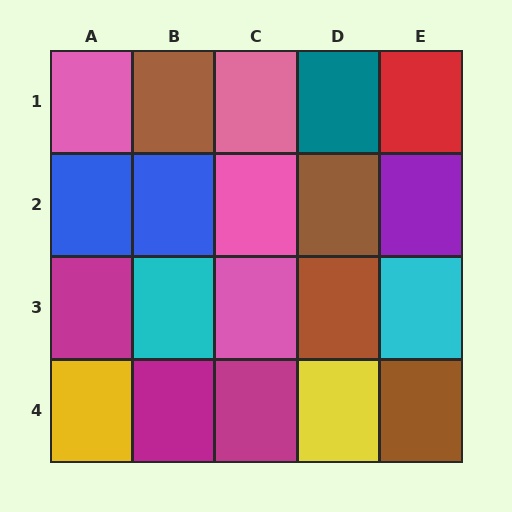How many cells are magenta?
3 cells are magenta.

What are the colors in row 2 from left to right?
Blue, blue, pink, brown, purple.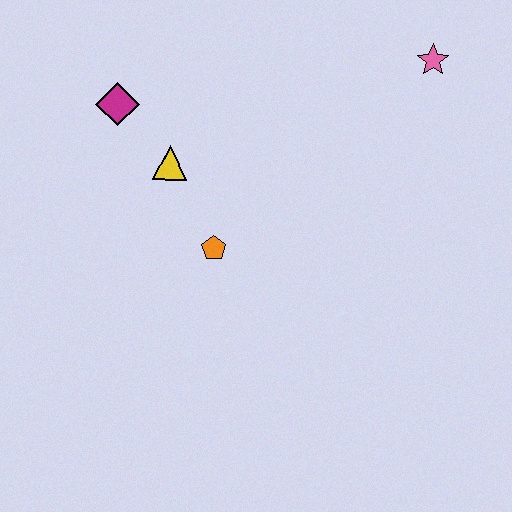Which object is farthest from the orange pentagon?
The pink star is farthest from the orange pentagon.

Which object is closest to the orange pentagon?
The yellow triangle is closest to the orange pentagon.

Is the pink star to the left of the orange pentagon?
No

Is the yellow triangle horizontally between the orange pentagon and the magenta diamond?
Yes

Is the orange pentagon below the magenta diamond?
Yes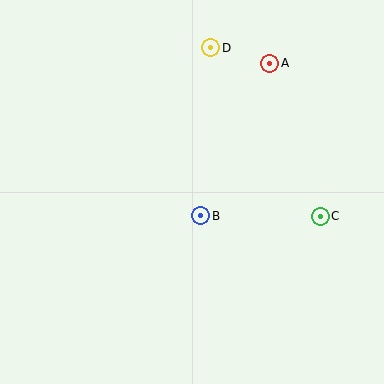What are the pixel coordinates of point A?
Point A is at (270, 63).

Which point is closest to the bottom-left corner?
Point B is closest to the bottom-left corner.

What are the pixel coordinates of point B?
Point B is at (201, 216).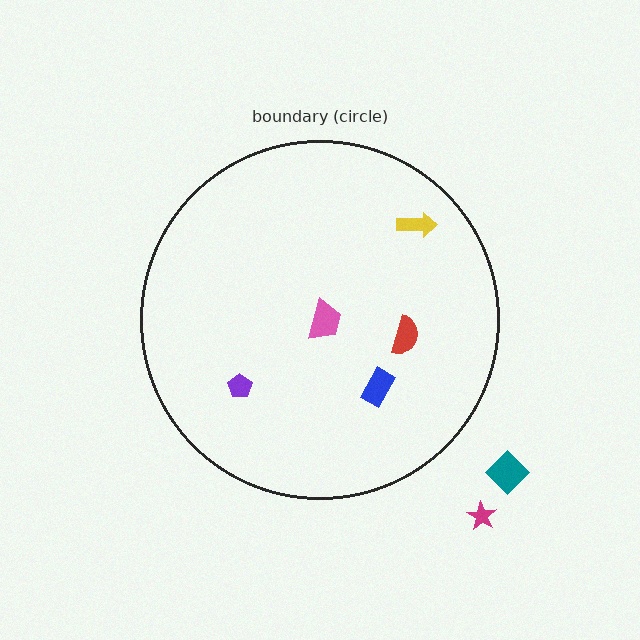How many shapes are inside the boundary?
5 inside, 2 outside.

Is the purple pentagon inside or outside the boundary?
Inside.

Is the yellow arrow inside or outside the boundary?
Inside.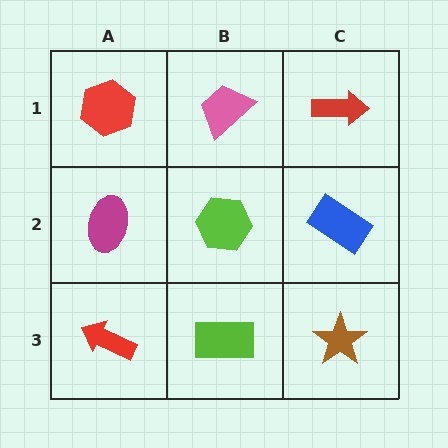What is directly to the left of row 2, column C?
A lime hexagon.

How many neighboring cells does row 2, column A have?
3.